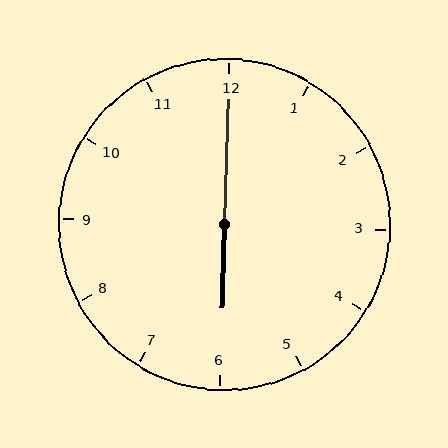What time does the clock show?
6:00.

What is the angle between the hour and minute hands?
Approximately 180 degrees.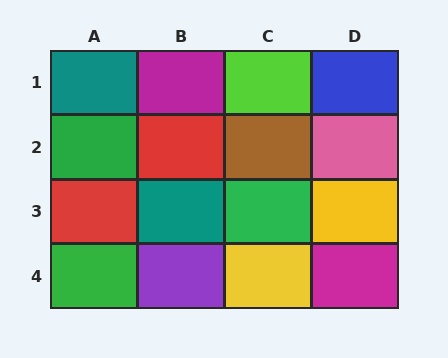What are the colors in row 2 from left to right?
Green, red, brown, pink.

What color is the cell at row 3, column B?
Teal.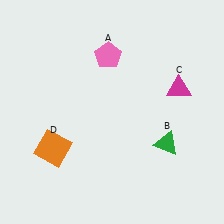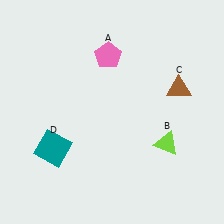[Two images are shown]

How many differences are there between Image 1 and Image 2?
There are 3 differences between the two images.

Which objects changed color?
B changed from green to lime. C changed from magenta to brown. D changed from orange to teal.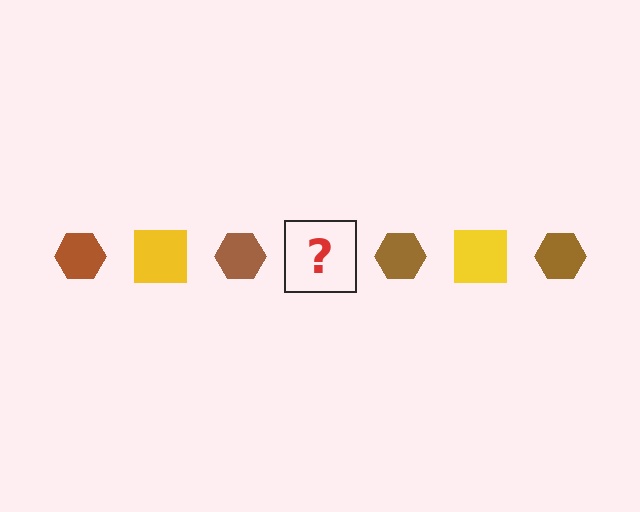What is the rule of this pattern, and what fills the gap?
The rule is that the pattern alternates between brown hexagon and yellow square. The gap should be filled with a yellow square.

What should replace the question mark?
The question mark should be replaced with a yellow square.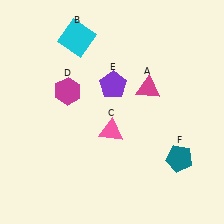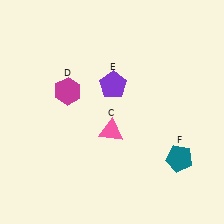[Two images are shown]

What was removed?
The cyan square (B), the magenta triangle (A) were removed in Image 2.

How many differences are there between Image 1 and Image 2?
There are 2 differences between the two images.